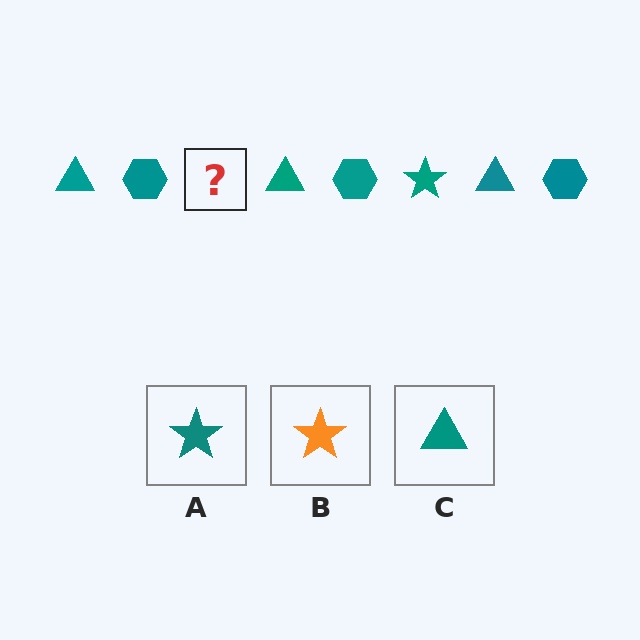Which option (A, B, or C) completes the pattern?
A.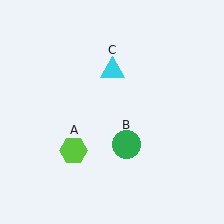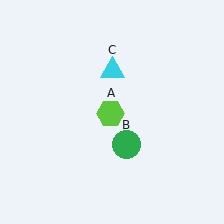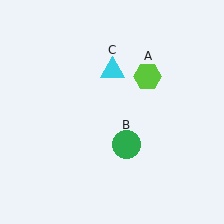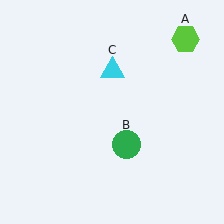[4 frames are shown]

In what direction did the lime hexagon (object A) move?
The lime hexagon (object A) moved up and to the right.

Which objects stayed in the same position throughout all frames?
Green circle (object B) and cyan triangle (object C) remained stationary.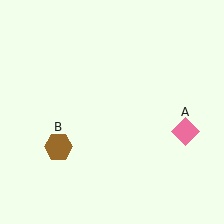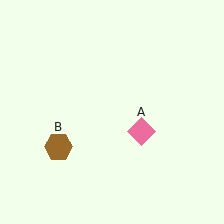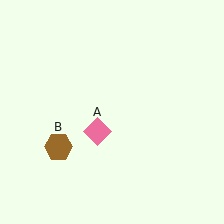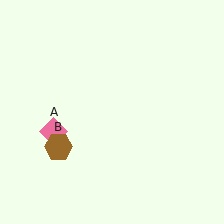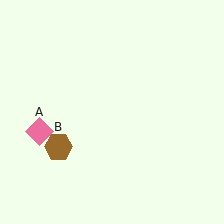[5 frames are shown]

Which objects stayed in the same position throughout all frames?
Brown hexagon (object B) remained stationary.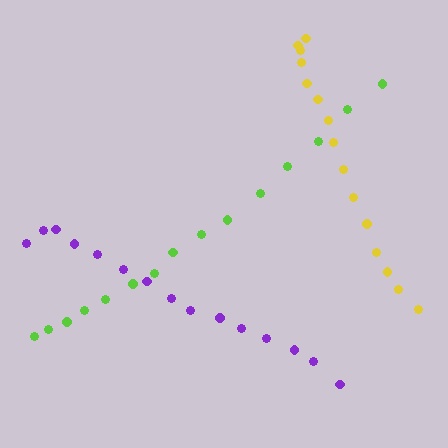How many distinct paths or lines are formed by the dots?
There are 3 distinct paths.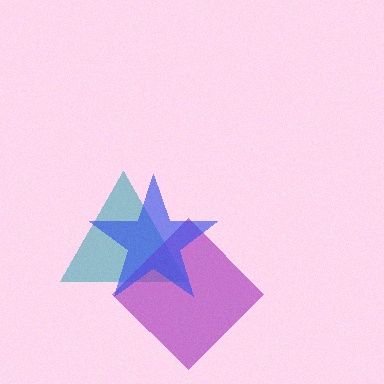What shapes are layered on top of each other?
The layered shapes are: a teal triangle, a purple diamond, a blue star.